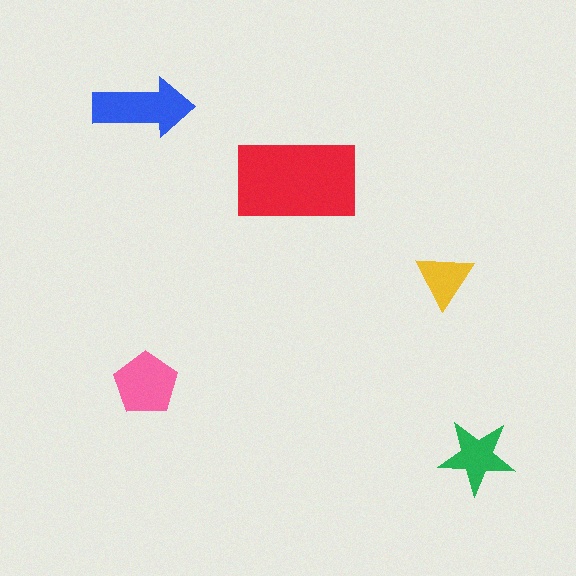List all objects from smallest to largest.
The yellow triangle, the green star, the pink pentagon, the blue arrow, the red rectangle.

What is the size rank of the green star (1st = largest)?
4th.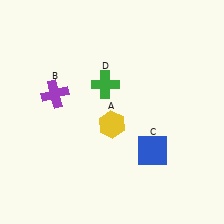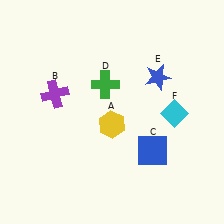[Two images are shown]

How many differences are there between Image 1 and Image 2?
There are 2 differences between the two images.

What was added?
A blue star (E), a cyan diamond (F) were added in Image 2.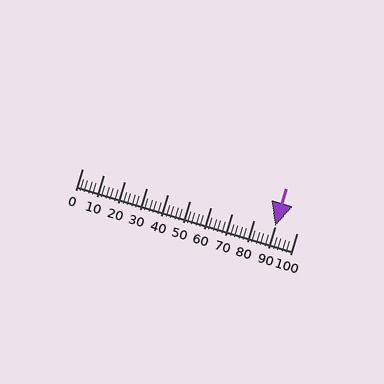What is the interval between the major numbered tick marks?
The major tick marks are spaced 10 units apart.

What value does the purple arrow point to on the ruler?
The purple arrow points to approximately 90.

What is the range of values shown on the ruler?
The ruler shows values from 0 to 100.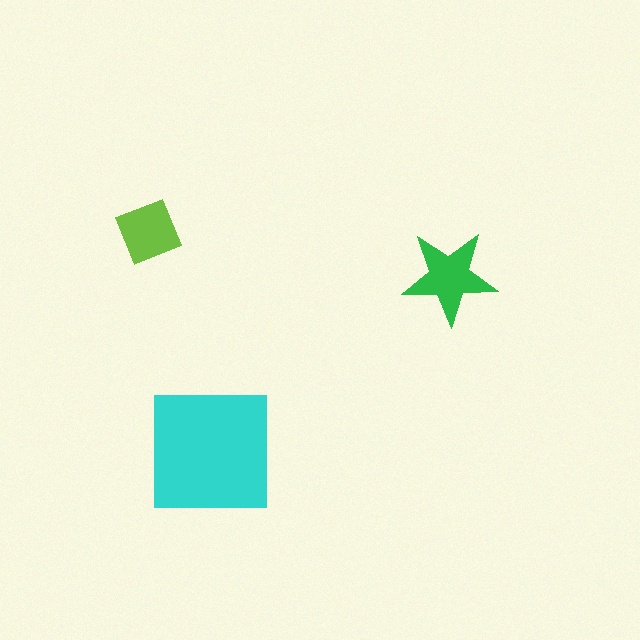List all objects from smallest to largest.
The lime diamond, the green star, the cyan square.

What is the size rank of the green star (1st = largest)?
2nd.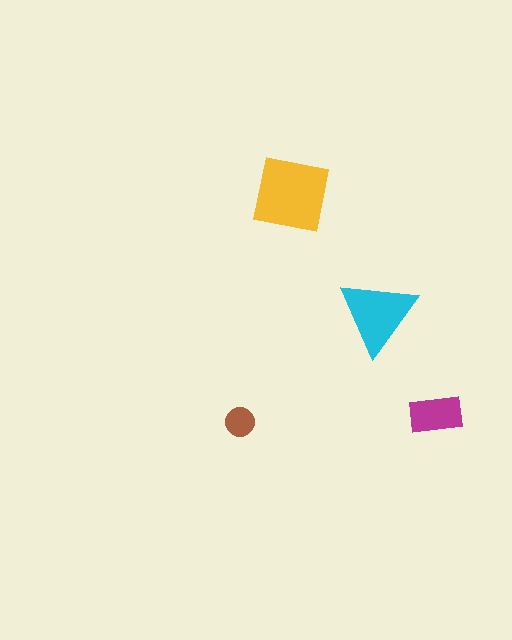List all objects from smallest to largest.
The brown circle, the magenta rectangle, the cyan triangle, the yellow square.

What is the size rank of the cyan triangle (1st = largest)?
2nd.